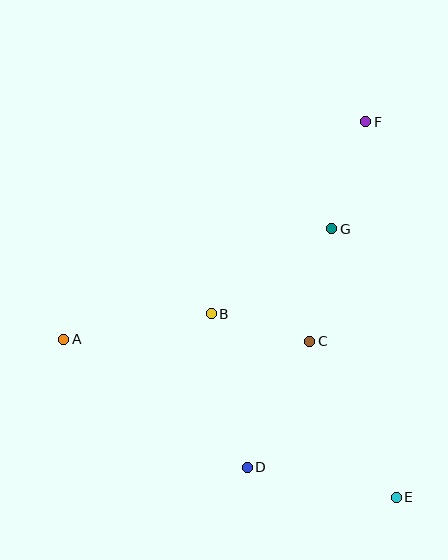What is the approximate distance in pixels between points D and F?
The distance between D and F is approximately 365 pixels.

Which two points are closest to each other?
Points B and C are closest to each other.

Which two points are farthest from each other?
Points E and F are farthest from each other.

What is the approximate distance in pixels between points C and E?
The distance between C and E is approximately 178 pixels.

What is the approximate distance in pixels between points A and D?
The distance between A and D is approximately 223 pixels.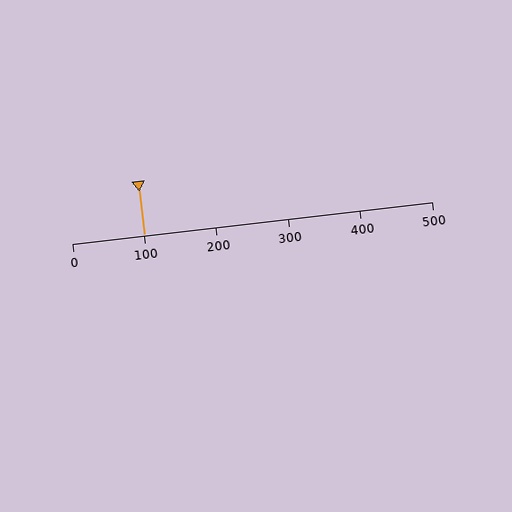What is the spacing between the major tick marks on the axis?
The major ticks are spaced 100 apart.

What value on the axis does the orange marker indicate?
The marker indicates approximately 100.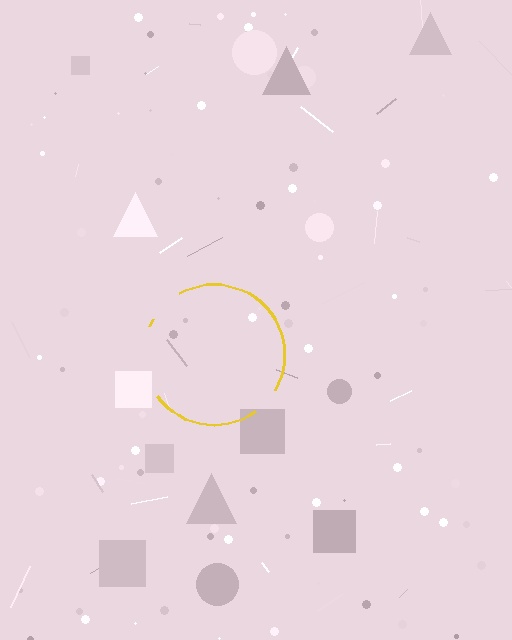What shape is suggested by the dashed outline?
The dashed outline suggests a circle.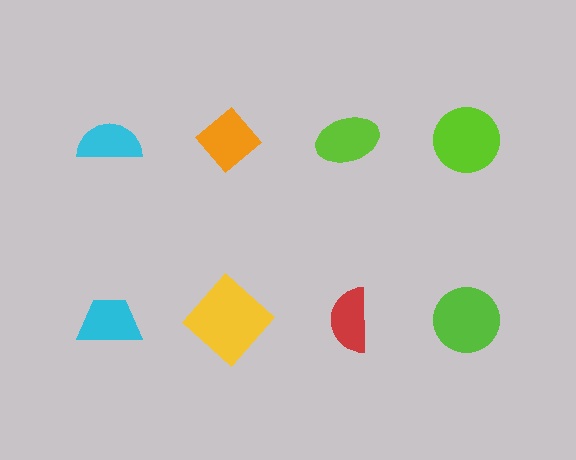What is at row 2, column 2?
A yellow diamond.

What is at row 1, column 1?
A cyan semicircle.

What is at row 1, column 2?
An orange diamond.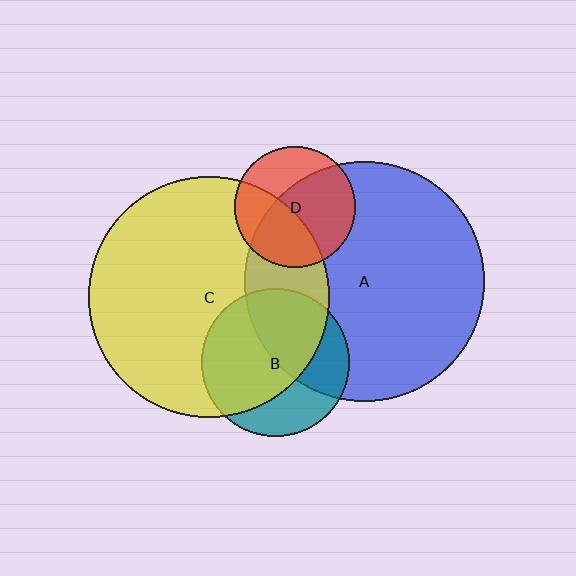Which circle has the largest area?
Circle C (yellow).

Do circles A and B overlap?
Yes.